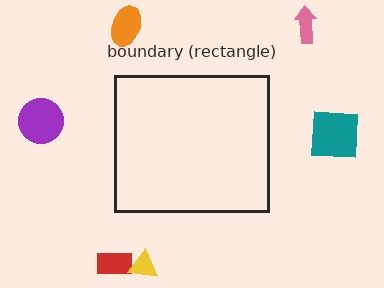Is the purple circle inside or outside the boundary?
Outside.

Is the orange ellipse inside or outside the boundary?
Outside.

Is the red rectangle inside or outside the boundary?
Outside.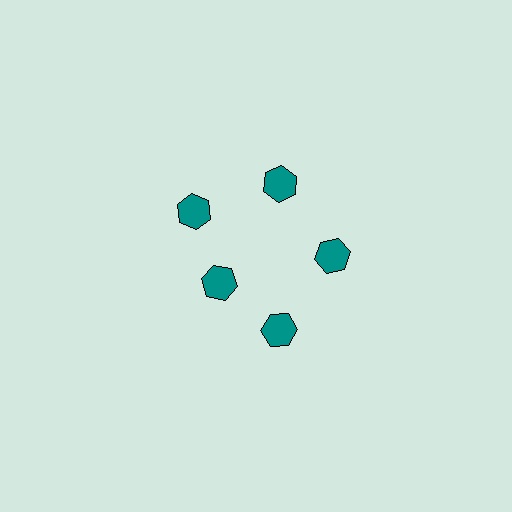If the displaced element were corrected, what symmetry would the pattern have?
It would have 5-fold rotational symmetry — the pattern would map onto itself every 72 degrees.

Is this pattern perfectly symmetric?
No. The 5 teal hexagons are arranged in a ring, but one element near the 8 o'clock position is pulled inward toward the center, breaking the 5-fold rotational symmetry.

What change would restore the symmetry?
The symmetry would be restored by moving it outward, back onto the ring so that all 5 hexagons sit at equal angles and equal distance from the center.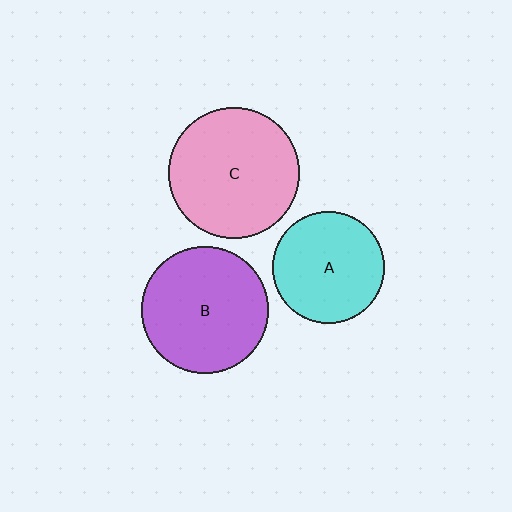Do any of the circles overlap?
No, none of the circles overlap.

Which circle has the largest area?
Circle C (pink).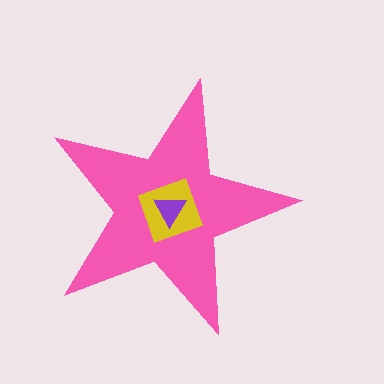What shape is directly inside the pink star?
The yellow square.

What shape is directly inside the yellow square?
The purple triangle.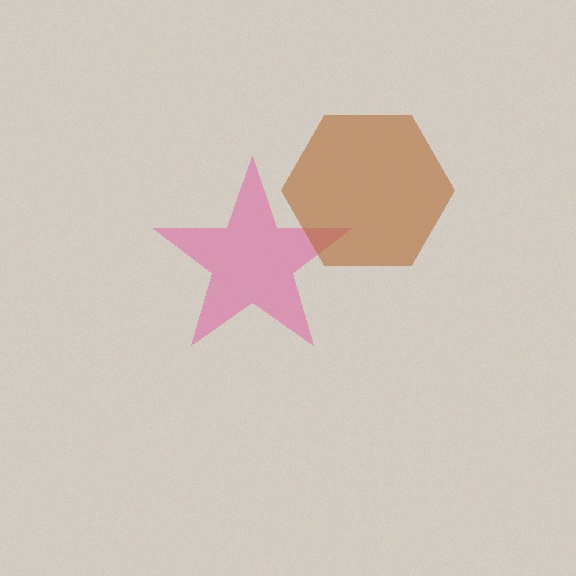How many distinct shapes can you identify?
There are 2 distinct shapes: a pink star, a brown hexagon.